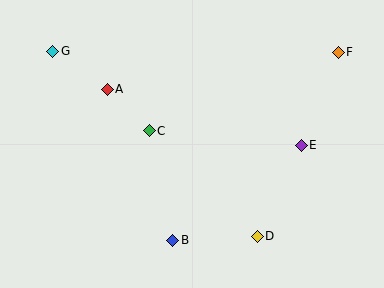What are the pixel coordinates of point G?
Point G is at (53, 51).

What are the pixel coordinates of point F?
Point F is at (338, 52).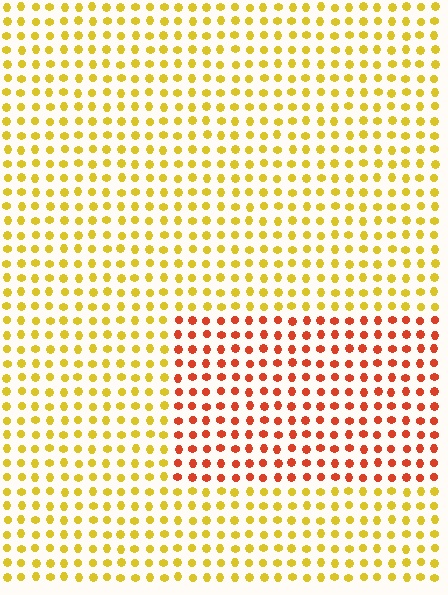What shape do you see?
I see a rectangle.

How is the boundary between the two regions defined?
The boundary is defined purely by a slight shift in hue (about 45 degrees). Spacing, size, and orientation are identical on both sides.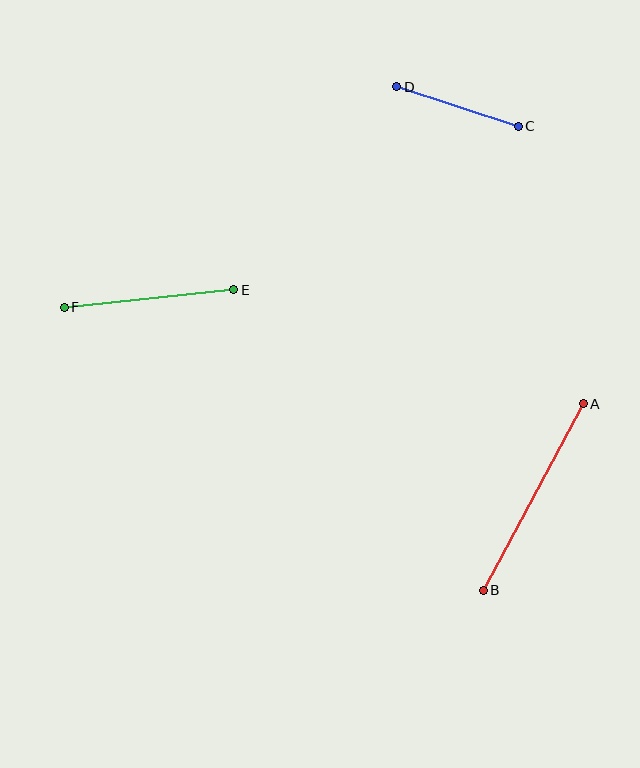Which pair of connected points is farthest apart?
Points A and B are farthest apart.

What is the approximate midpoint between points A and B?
The midpoint is at approximately (533, 497) pixels.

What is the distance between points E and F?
The distance is approximately 171 pixels.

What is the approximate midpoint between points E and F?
The midpoint is at approximately (149, 298) pixels.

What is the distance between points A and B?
The distance is approximately 212 pixels.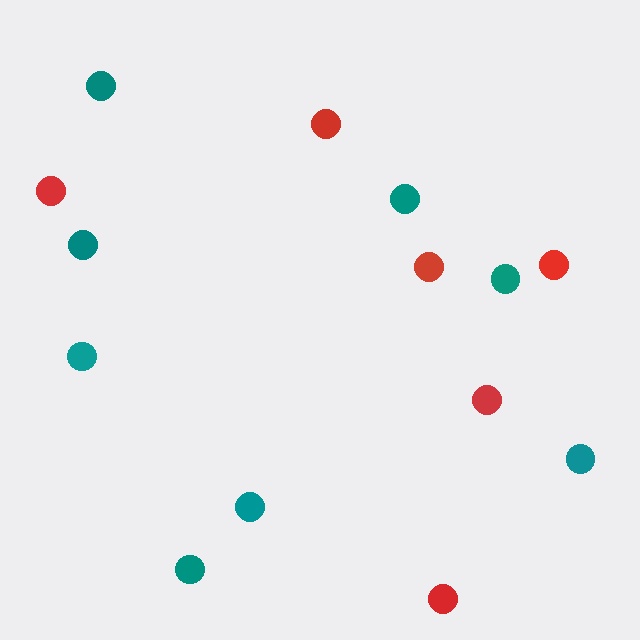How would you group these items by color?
There are 2 groups: one group of red circles (6) and one group of teal circles (8).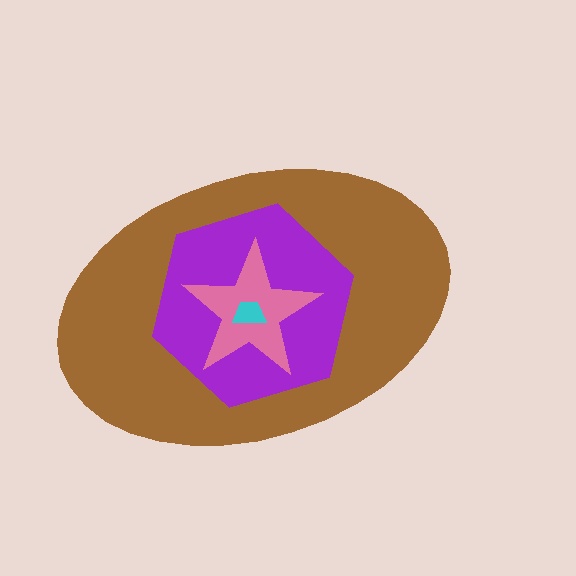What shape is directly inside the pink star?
The cyan trapezoid.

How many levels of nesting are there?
4.